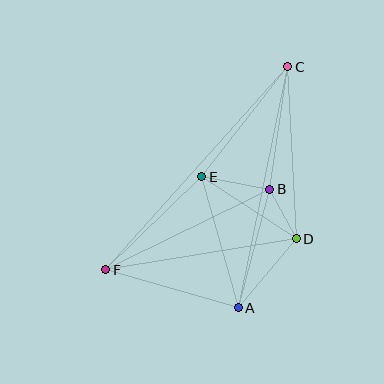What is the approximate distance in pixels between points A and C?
The distance between A and C is approximately 246 pixels.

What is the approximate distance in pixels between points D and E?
The distance between D and E is approximately 113 pixels.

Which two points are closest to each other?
Points B and D are closest to each other.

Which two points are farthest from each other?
Points C and F are farthest from each other.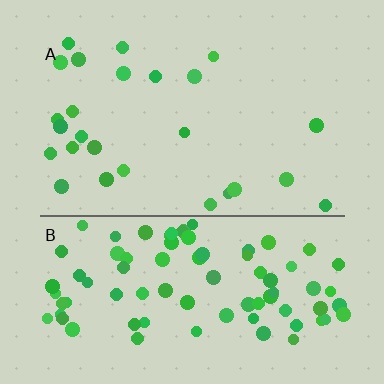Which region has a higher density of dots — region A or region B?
B (the bottom).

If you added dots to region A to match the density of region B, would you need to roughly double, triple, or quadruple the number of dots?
Approximately triple.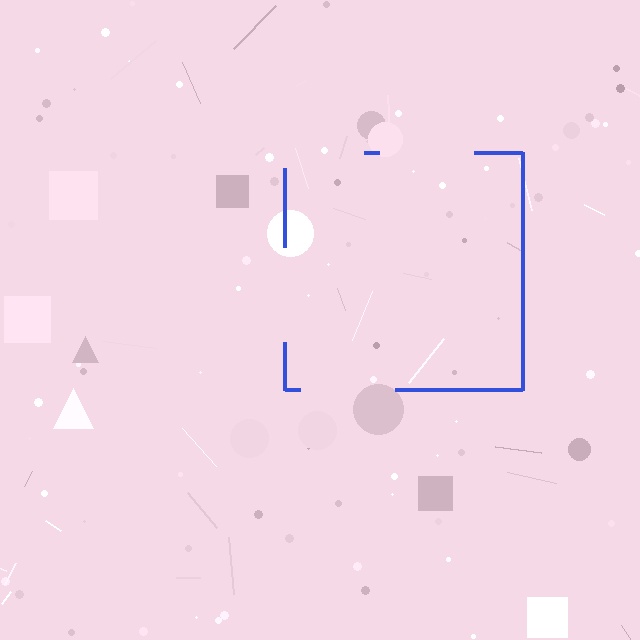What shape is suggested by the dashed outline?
The dashed outline suggests a square.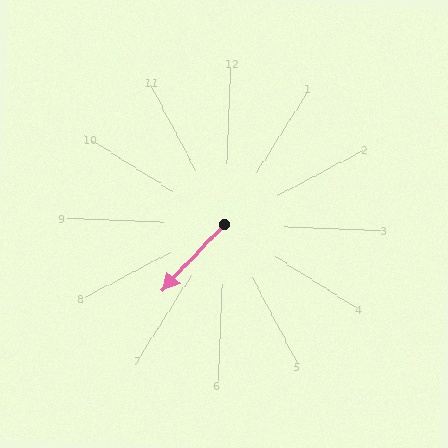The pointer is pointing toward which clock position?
Roughly 7 o'clock.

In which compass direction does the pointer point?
Southwest.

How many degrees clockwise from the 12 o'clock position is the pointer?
Approximately 221 degrees.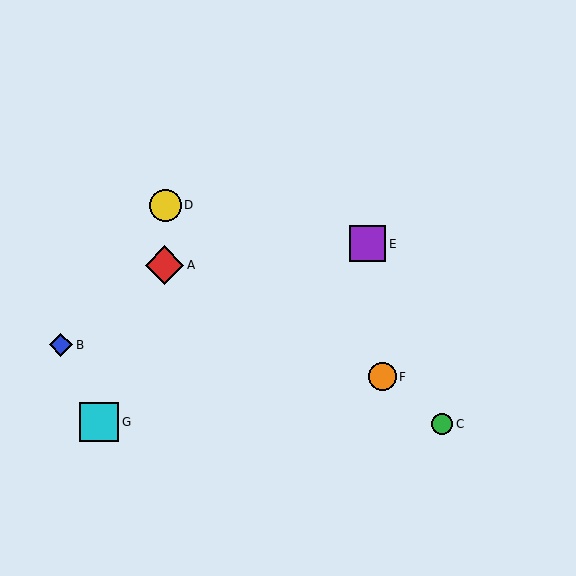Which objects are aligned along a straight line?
Objects C, D, F are aligned along a straight line.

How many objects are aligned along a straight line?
3 objects (C, D, F) are aligned along a straight line.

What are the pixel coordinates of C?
Object C is at (442, 424).